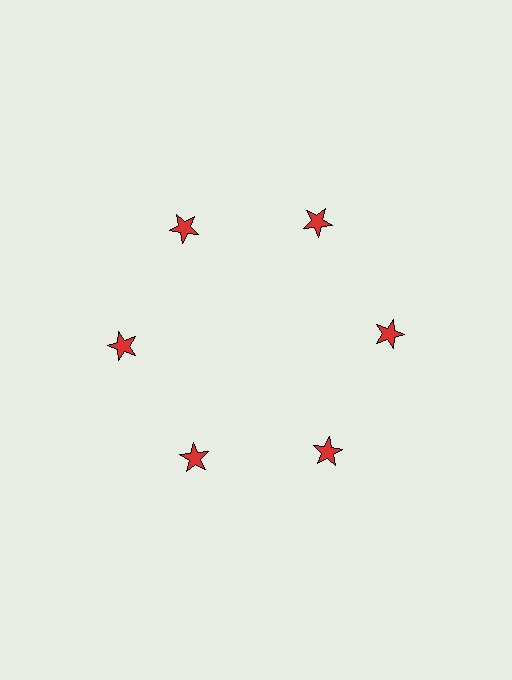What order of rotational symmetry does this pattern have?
This pattern has 6-fold rotational symmetry.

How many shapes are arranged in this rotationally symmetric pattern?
There are 6 shapes, arranged in 6 groups of 1.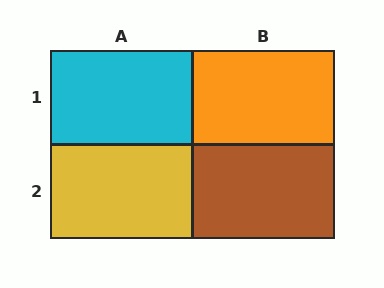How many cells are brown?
1 cell is brown.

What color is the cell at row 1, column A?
Cyan.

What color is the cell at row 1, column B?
Orange.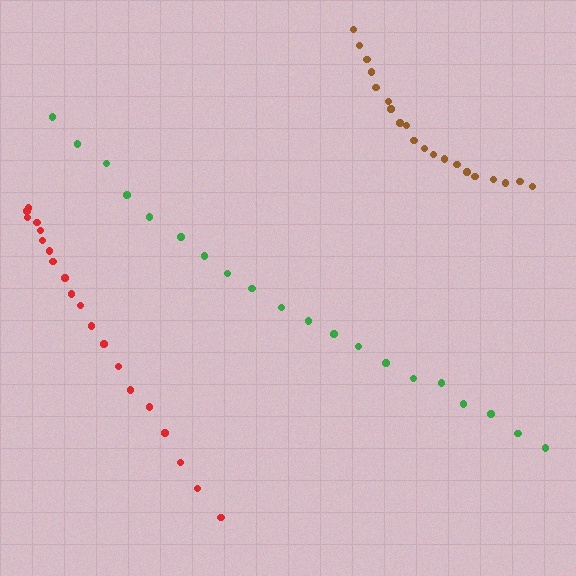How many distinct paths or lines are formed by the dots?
There are 3 distinct paths.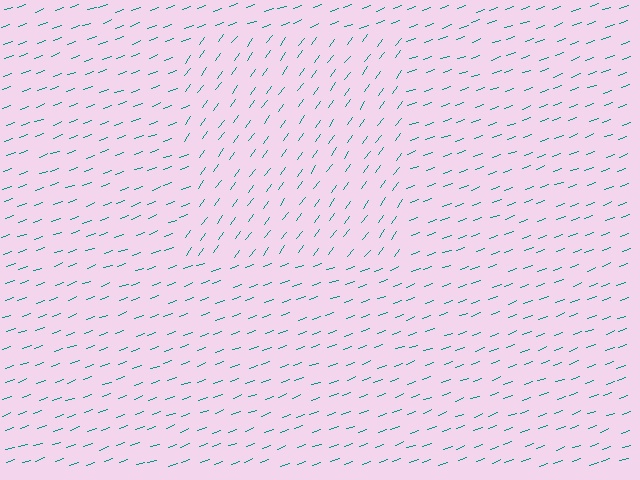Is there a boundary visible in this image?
Yes, there is a texture boundary formed by a change in line orientation.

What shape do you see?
I see a rectangle.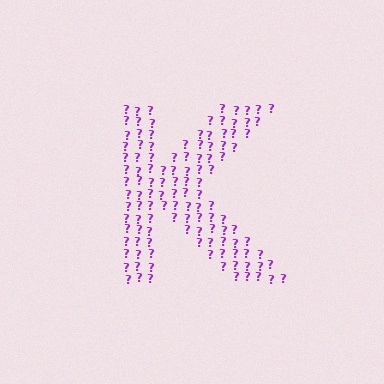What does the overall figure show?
The overall figure shows the letter K.